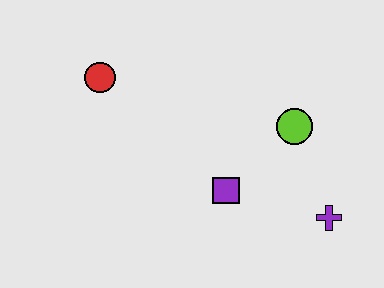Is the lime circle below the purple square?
No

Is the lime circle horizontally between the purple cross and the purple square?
Yes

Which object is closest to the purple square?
The lime circle is closest to the purple square.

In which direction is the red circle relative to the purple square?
The red circle is to the left of the purple square.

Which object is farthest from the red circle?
The purple cross is farthest from the red circle.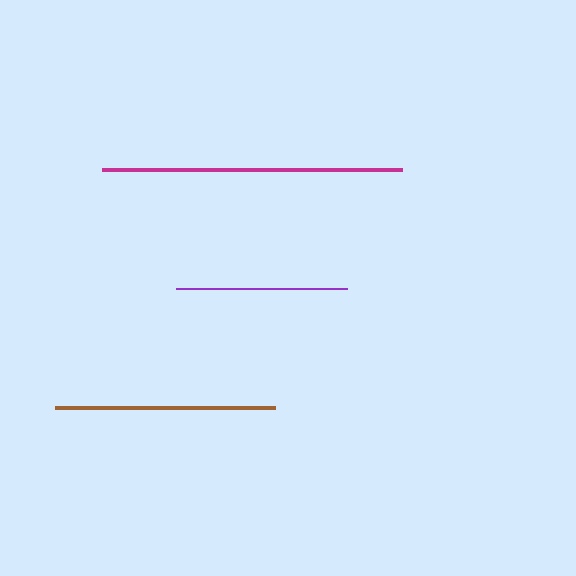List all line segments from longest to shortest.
From longest to shortest: magenta, brown, purple.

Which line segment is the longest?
The magenta line is the longest at approximately 300 pixels.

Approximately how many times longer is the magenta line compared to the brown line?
The magenta line is approximately 1.4 times the length of the brown line.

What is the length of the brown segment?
The brown segment is approximately 220 pixels long.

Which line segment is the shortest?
The purple line is the shortest at approximately 171 pixels.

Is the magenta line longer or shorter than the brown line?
The magenta line is longer than the brown line.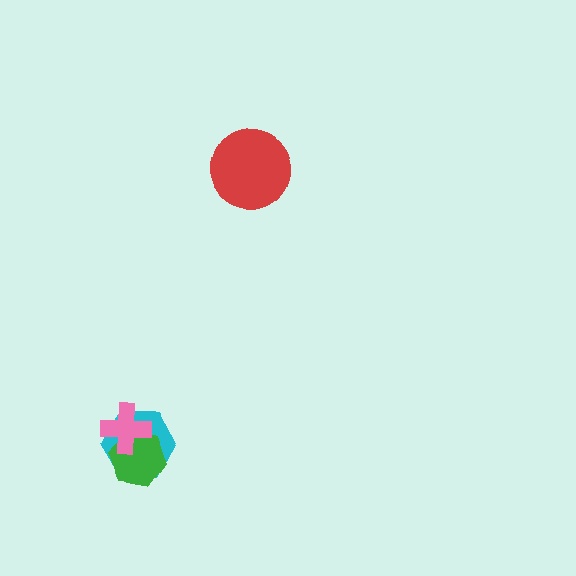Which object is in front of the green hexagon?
The pink cross is in front of the green hexagon.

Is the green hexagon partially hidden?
Yes, it is partially covered by another shape.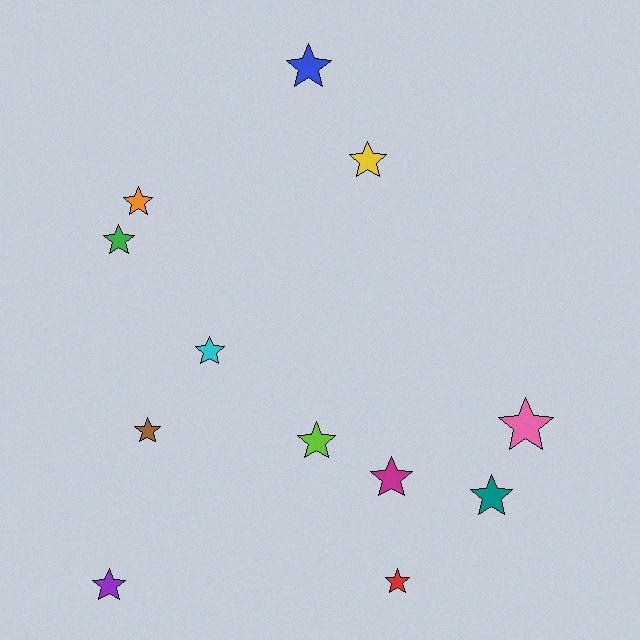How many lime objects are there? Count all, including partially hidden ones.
There is 1 lime object.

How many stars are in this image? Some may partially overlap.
There are 12 stars.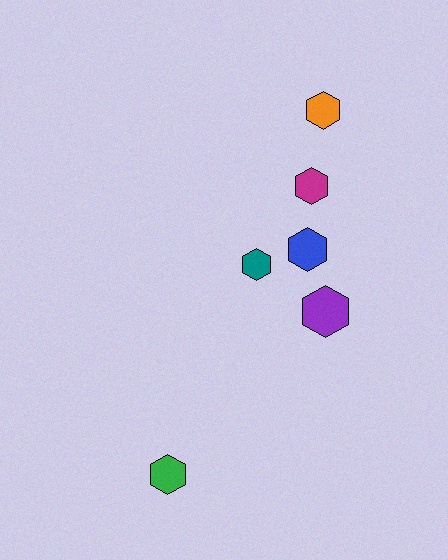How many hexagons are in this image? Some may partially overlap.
There are 6 hexagons.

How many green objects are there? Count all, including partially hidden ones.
There is 1 green object.